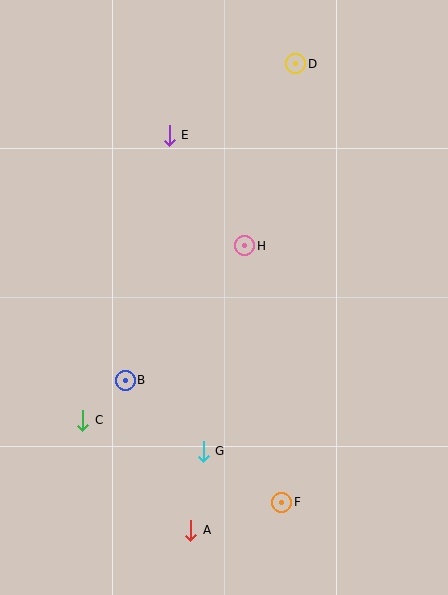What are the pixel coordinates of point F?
Point F is at (282, 502).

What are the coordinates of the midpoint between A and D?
The midpoint between A and D is at (243, 297).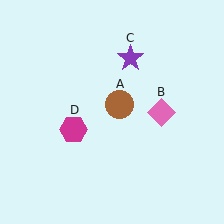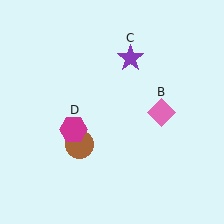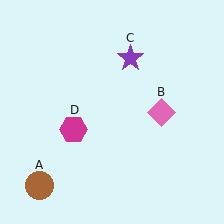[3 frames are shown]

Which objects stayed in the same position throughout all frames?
Pink diamond (object B) and purple star (object C) and magenta hexagon (object D) remained stationary.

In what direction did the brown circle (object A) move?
The brown circle (object A) moved down and to the left.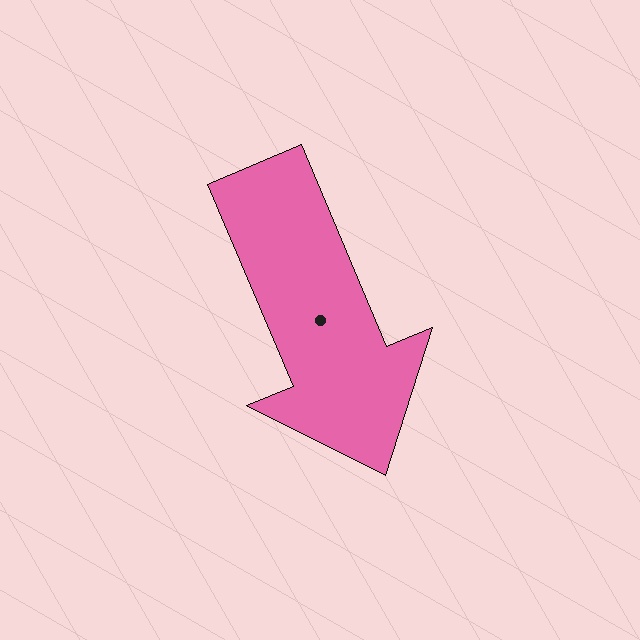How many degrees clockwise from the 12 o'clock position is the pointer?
Approximately 157 degrees.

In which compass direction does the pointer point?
Southeast.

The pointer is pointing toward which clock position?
Roughly 5 o'clock.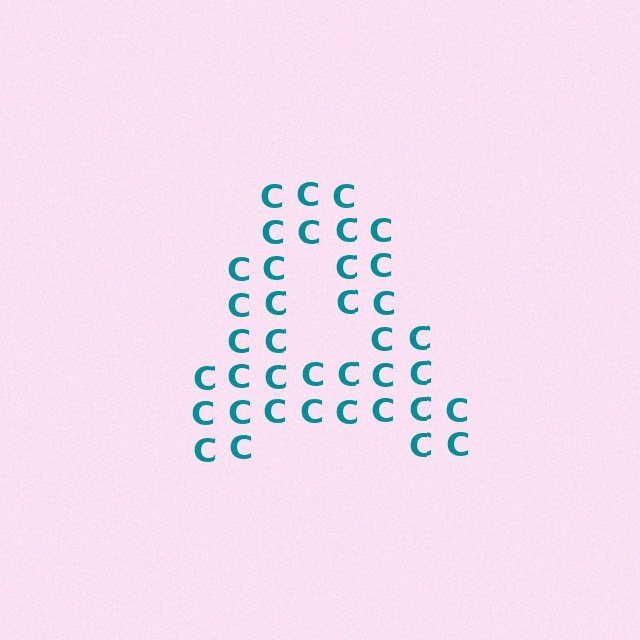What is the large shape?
The large shape is the letter A.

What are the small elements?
The small elements are letter C's.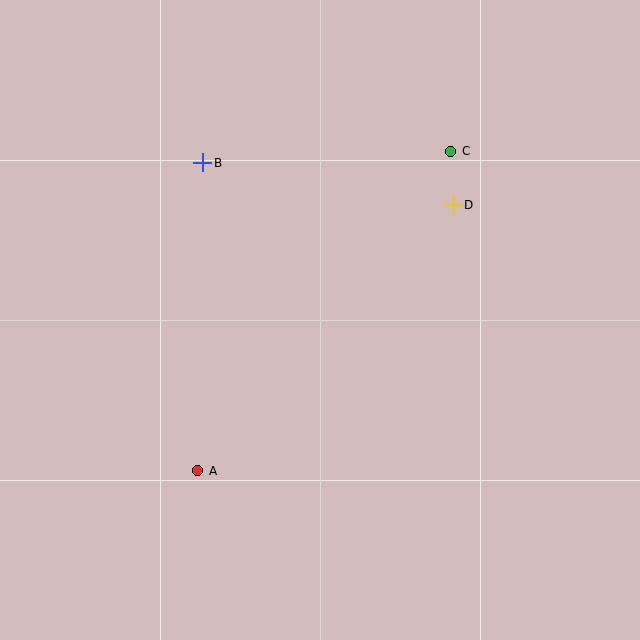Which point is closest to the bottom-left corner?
Point A is closest to the bottom-left corner.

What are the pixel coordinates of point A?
Point A is at (198, 471).